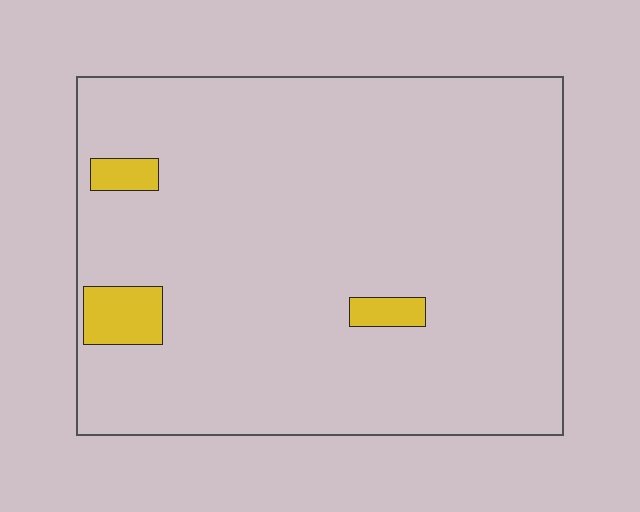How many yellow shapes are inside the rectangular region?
3.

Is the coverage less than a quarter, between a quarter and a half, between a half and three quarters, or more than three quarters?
Less than a quarter.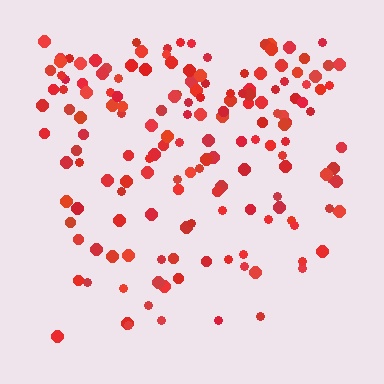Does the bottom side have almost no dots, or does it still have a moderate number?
Still a moderate number, just noticeably fewer than the top.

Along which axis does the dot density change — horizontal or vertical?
Vertical.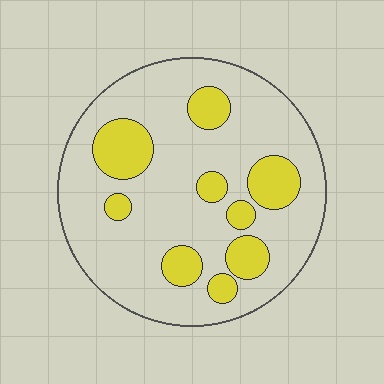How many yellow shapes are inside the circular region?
9.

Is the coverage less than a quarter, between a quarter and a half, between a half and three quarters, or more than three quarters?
Less than a quarter.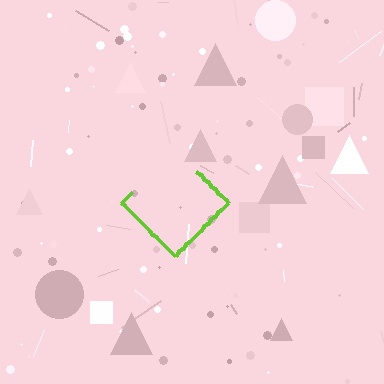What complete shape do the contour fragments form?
The contour fragments form a diamond.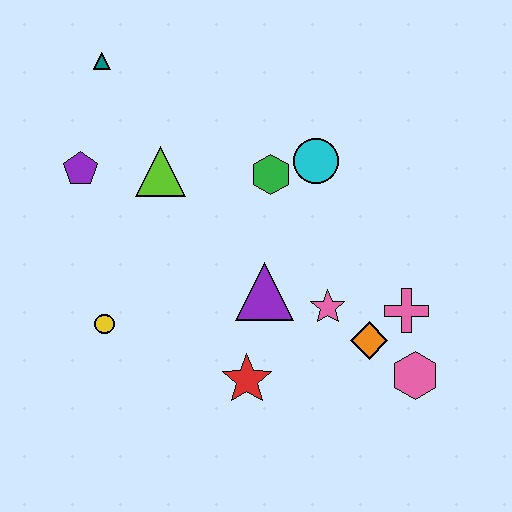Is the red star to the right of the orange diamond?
No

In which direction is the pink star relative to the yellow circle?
The pink star is to the right of the yellow circle.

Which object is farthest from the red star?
The teal triangle is farthest from the red star.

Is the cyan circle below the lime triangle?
No